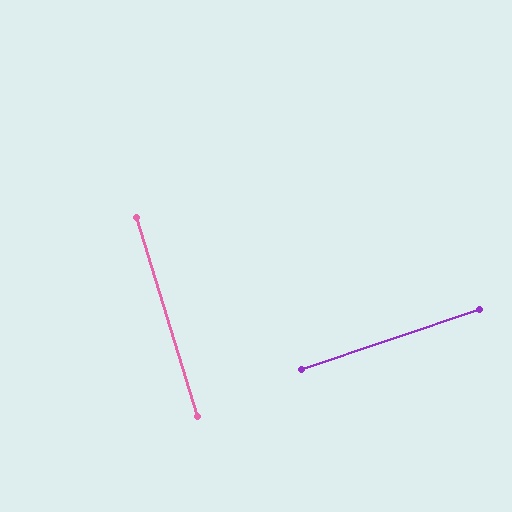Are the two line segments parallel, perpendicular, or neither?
Perpendicular — they meet at approximately 89°.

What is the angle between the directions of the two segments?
Approximately 89 degrees.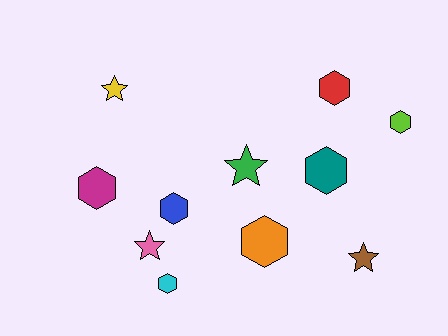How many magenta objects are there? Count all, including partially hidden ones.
There is 1 magenta object.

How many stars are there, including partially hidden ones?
There are 4 stars.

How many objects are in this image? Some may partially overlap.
There are 11 objects.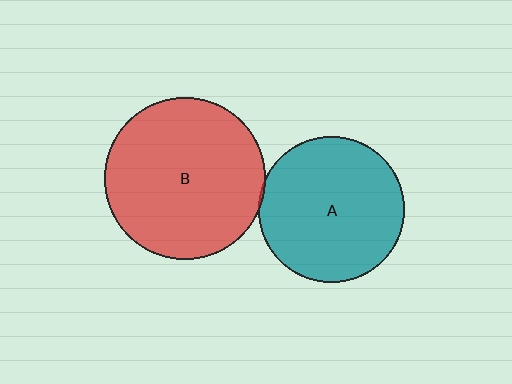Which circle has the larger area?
Circle B (red).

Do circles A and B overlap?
Yes.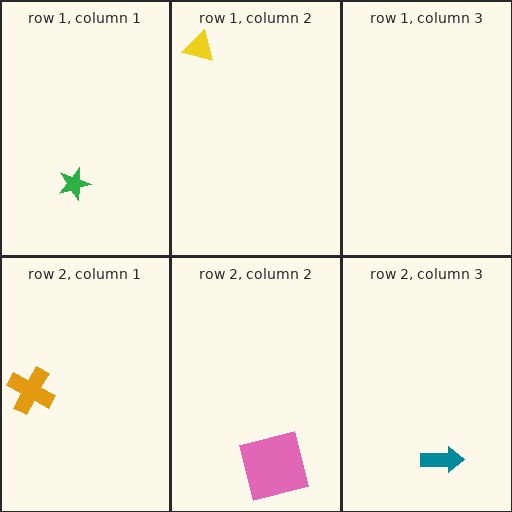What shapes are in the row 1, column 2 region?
The yellow triangle.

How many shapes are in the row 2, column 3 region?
1.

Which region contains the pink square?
The row 2, column 2 region.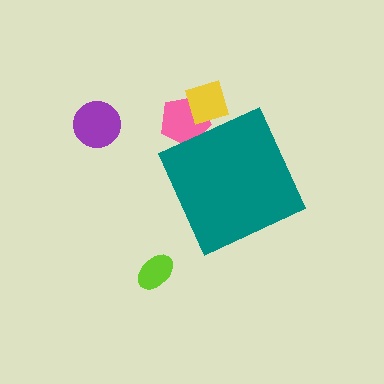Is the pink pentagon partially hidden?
Yes, the pink pentagon is partially hidden behind the teal diamond.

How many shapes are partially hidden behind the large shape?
2 shapes are partially hidden.